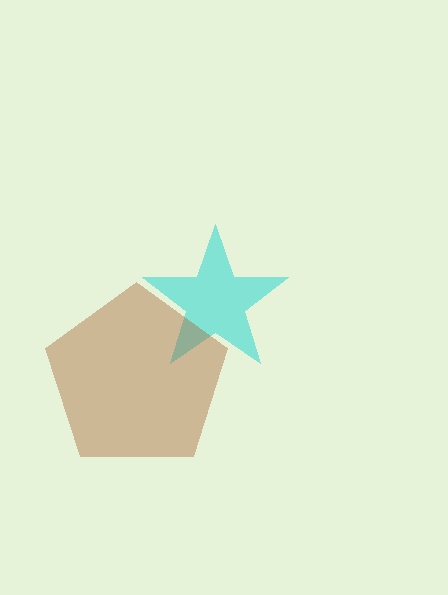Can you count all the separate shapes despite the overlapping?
Yes, there are 2 separate shapes.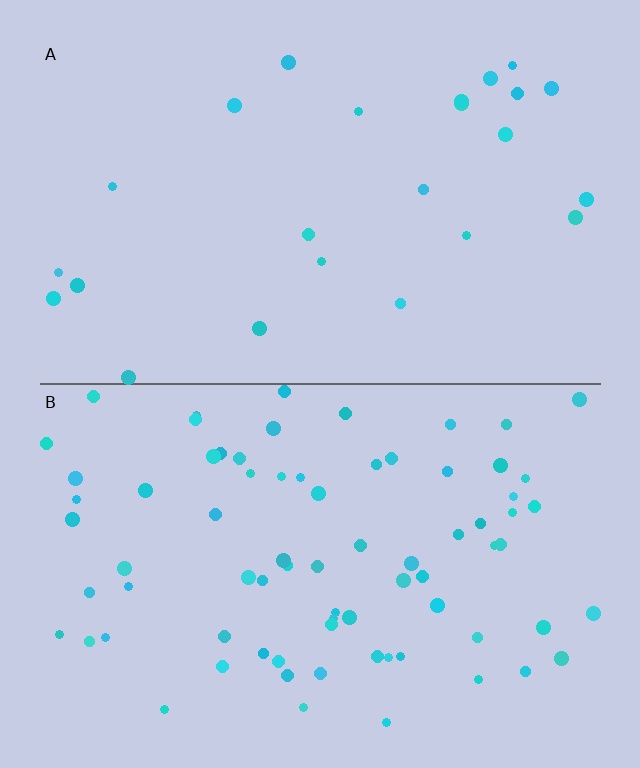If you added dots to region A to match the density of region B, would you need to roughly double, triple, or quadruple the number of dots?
Approximately triple.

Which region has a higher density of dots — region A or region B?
B (the bottom).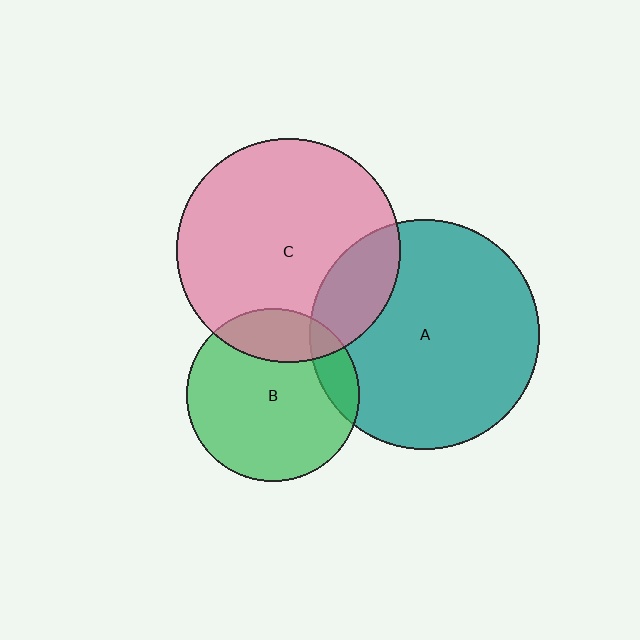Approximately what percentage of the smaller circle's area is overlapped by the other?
Approximately 20%.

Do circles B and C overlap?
Yes.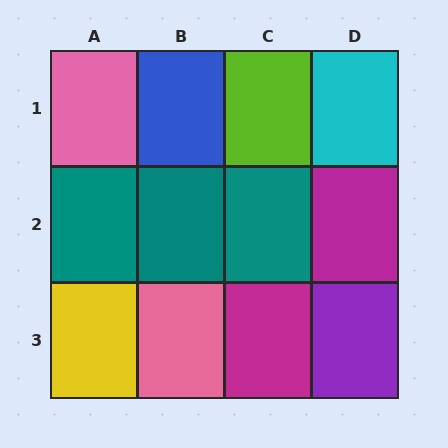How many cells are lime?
1 cell is lime.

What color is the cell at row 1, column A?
Pink.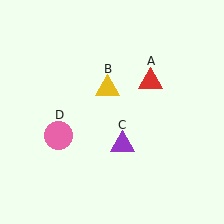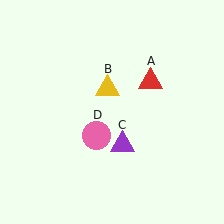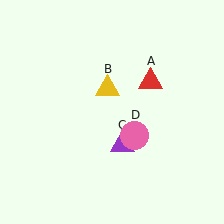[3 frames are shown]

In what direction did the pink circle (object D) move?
The pink circle (object D) moved right.